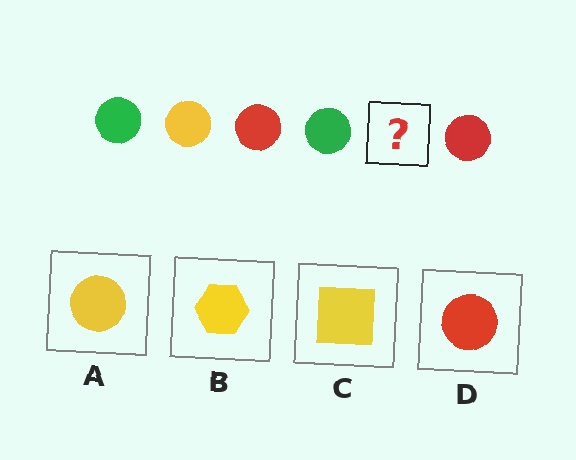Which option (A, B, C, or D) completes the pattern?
A.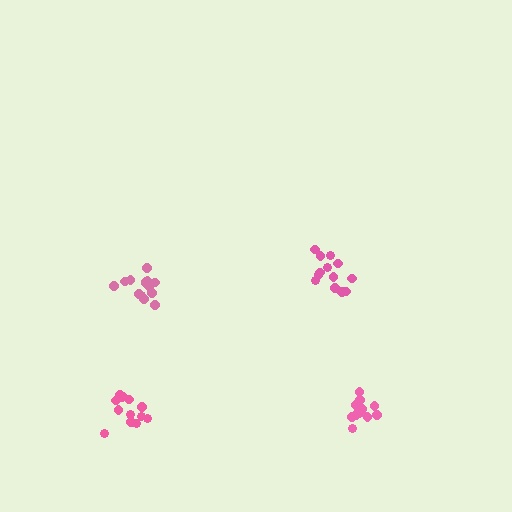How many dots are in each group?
Group 1: 13 dots, Group 2: 14 dots, Group 3: 13 dots, Group 4: 14 dots (54 total).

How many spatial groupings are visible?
There are 4 spatial groupings.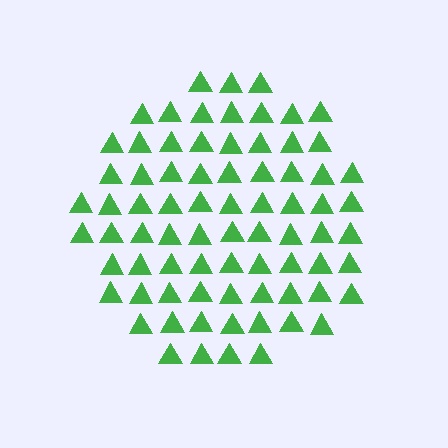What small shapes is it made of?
It is made of small triangles.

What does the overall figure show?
The overall figure shows a circle.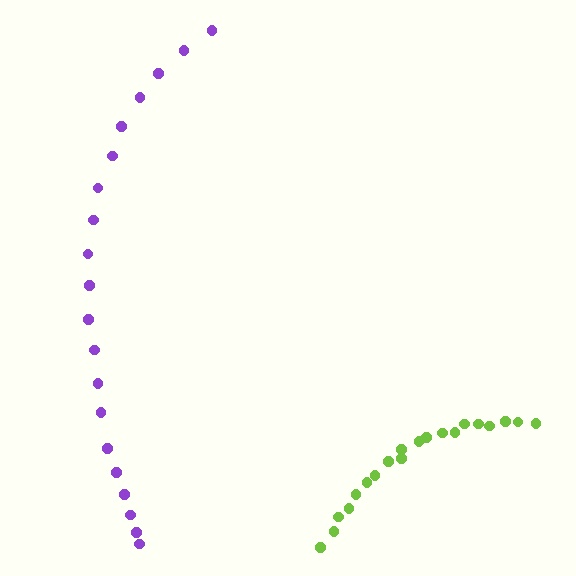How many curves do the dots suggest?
There are 2 distinct paths.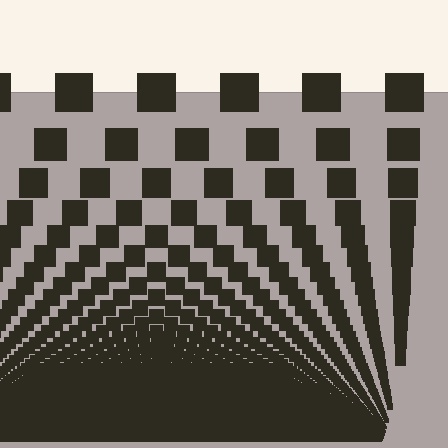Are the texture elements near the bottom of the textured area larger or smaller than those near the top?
Smaller. The gradient is inverted — elements near the bottom are smaller and denser.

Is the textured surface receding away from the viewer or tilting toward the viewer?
The surface appears to tilt toward the viewer. Texture elements get larger and sparser toward the top.